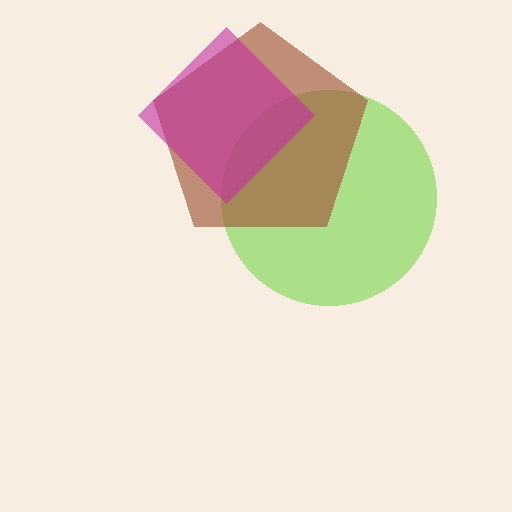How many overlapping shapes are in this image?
There are 3 overlapping shapes in the image.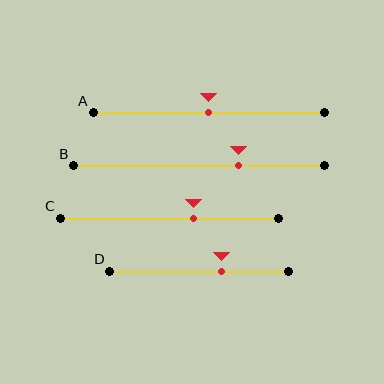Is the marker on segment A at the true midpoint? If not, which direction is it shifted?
Yes, the marker on segment A is at the true midpoint.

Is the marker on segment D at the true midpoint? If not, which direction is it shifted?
No, the marker on segment D is shifted to the right by about 13% of the segment length.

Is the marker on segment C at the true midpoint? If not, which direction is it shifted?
No, the marker on segment C is shifted to the right by about 11% of the segment length.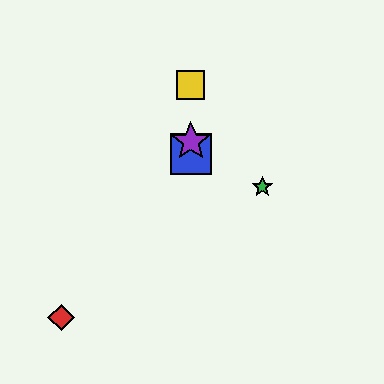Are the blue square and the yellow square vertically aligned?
Yes, both are at x≈191.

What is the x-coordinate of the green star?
The green star is at x≈262.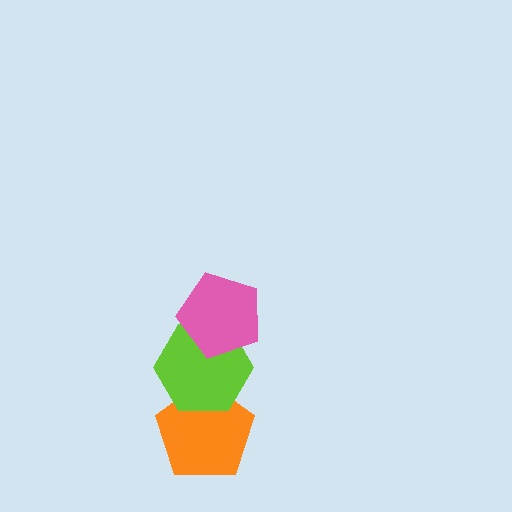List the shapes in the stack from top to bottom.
From top to bottom: the pink pentagon, the lime hexagon, the orange pentagon.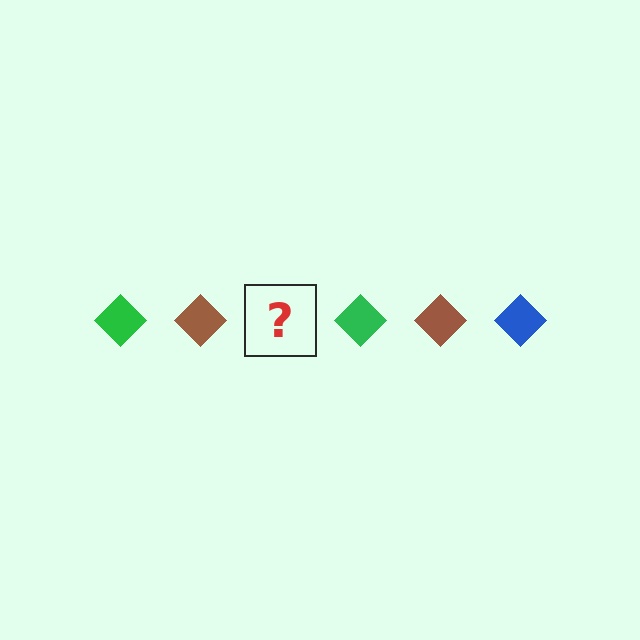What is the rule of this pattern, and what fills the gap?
The rule is that the pattern cycles through green, brown, blue diamonds. The gap should be filled with a blue diamond.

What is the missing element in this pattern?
The missing element is a blue diamond.